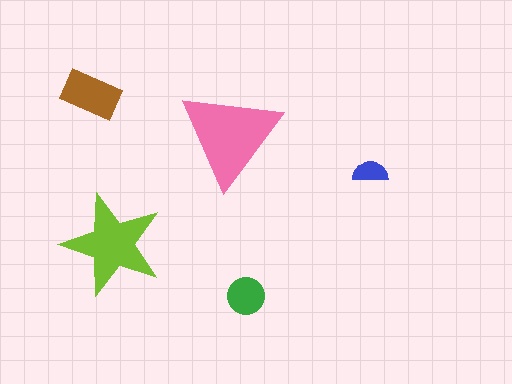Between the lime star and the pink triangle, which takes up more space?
The pink triangle.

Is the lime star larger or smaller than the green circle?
Larger.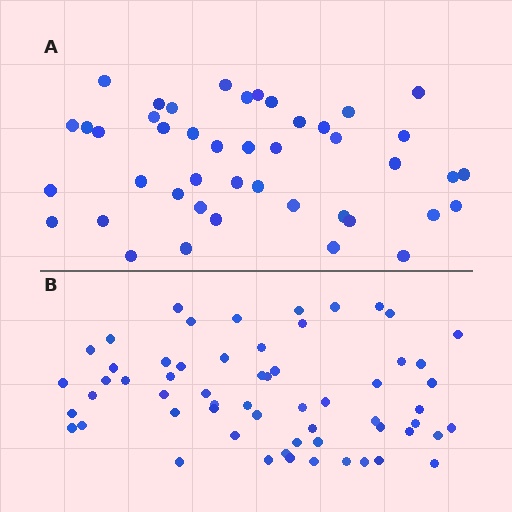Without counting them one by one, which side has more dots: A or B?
Region B (the bottom region) has more dots.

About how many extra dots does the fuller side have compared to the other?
Region B has approximately 15 more dots than region A.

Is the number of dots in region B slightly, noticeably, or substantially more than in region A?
Region B has noticeably more, but not dramatically so. The ratio is roughly 1.4 to 1.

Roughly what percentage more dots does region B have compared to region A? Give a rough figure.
About 35% more.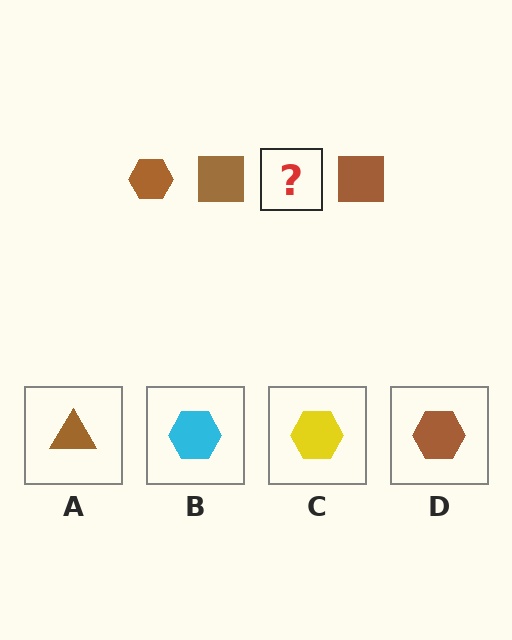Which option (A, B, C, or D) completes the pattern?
D.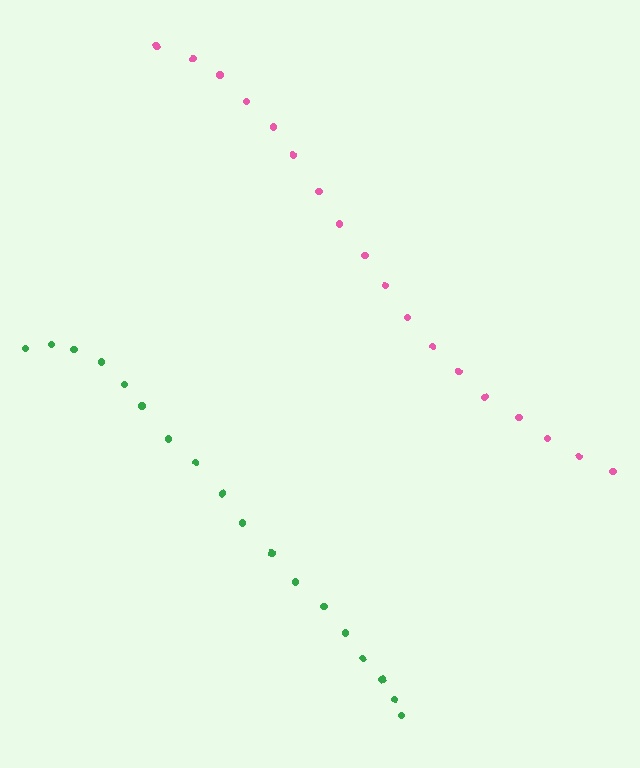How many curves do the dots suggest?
There are 2 distinct paths.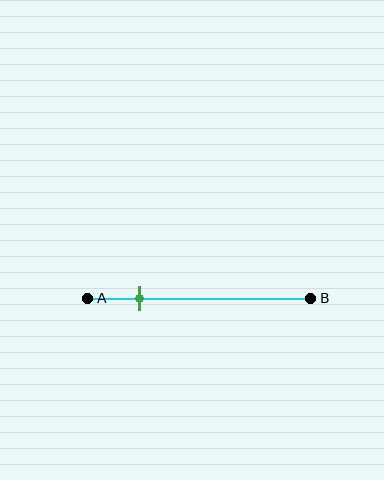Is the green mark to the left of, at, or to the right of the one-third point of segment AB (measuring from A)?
The green mark is to the left of the one-third point of segment AB.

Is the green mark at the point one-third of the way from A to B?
No, the mark is at about 25% from A, not at the 33% one-third point.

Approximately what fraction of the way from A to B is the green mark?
The green mark is approximately 25% of the way from A to B.